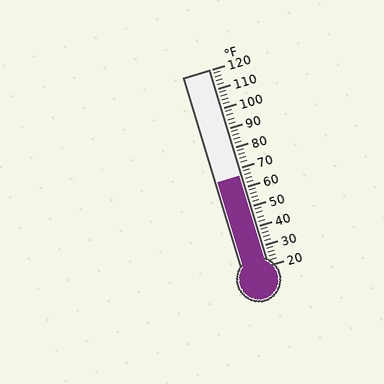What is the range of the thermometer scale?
The thermometer scale ranges from 20°F to 120°F.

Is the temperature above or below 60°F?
The temperature is above 60°F.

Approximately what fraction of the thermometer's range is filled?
The thermometer is filled to approximately 45% of its range.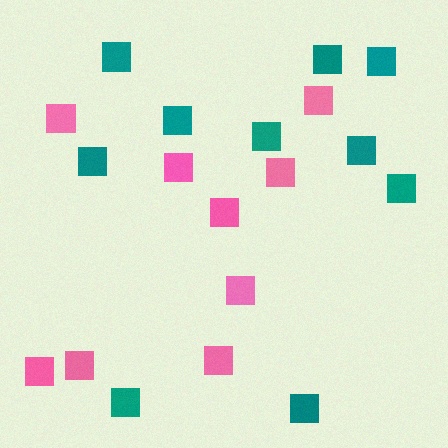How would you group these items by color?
There are 2 groups: one group of pink squares (9) and one group of teal squares (10).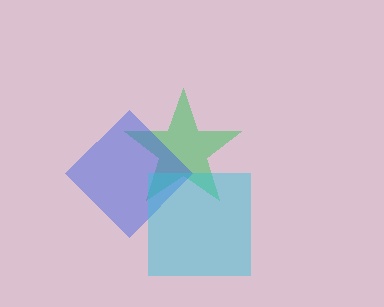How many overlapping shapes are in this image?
There are 3 overlapping shapes in the image.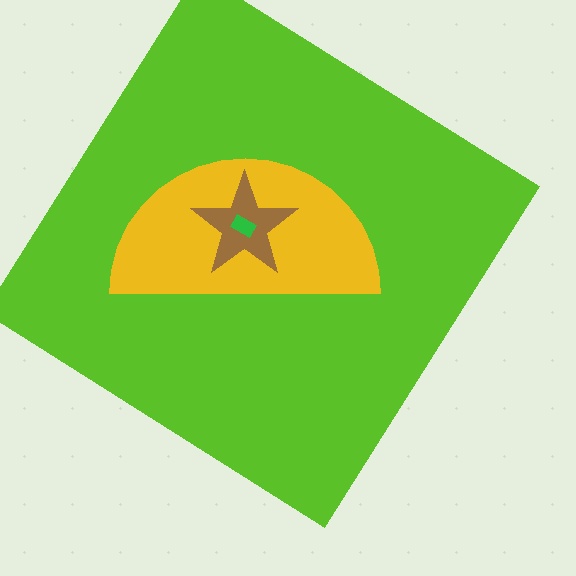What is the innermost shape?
The green rectangle.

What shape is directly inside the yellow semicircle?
The brown star.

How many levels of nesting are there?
4.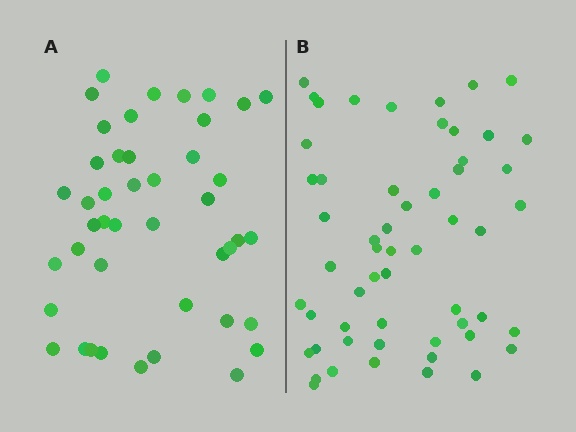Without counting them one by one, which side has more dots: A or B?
Region B (the right region) has more dots.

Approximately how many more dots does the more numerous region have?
Region B has roughly 12 or so more dots than region A.